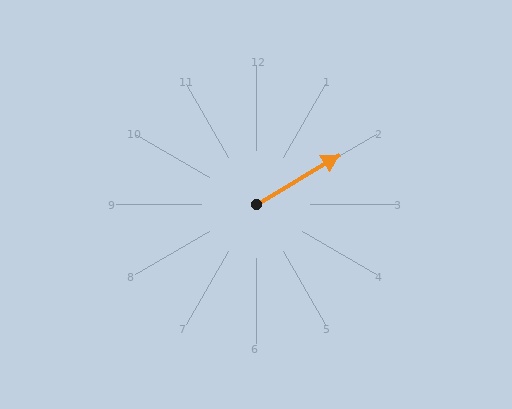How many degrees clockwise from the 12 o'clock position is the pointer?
Approximately 59 degrees.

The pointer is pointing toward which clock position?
Roughly 2 o'clock.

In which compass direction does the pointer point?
Northeast.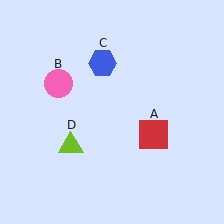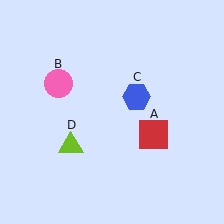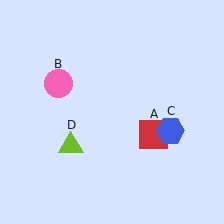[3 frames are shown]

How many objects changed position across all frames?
1 object changed position: blue hexagon (object C).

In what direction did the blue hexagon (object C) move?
The blue hexagon (object C) moved down and to the right.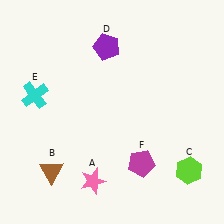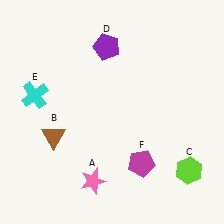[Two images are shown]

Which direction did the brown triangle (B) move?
The brown triangle (B) moved up.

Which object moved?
The brown triangle (B) moved up.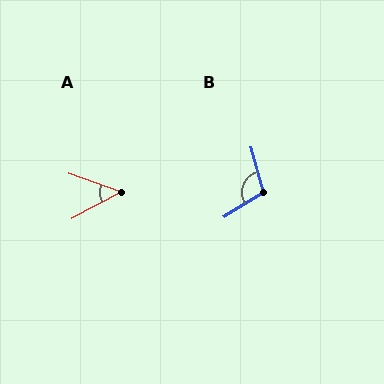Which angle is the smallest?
A, at approximately 48 degrees.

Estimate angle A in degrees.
Approximately 48 degrees.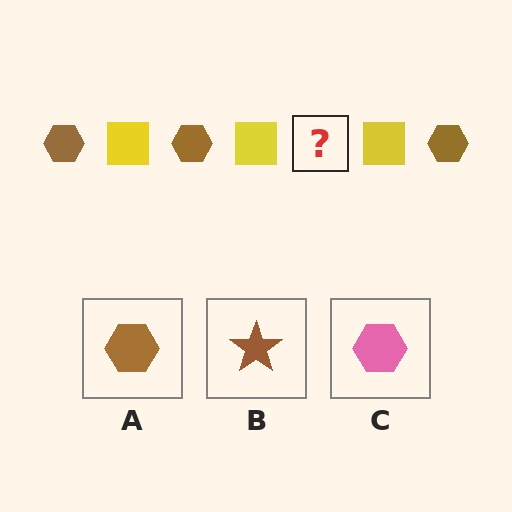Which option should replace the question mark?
Option A.